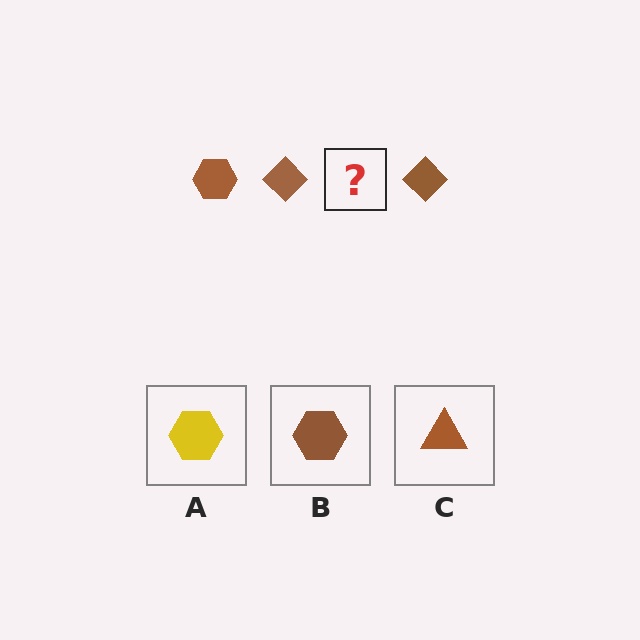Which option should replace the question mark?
Option B.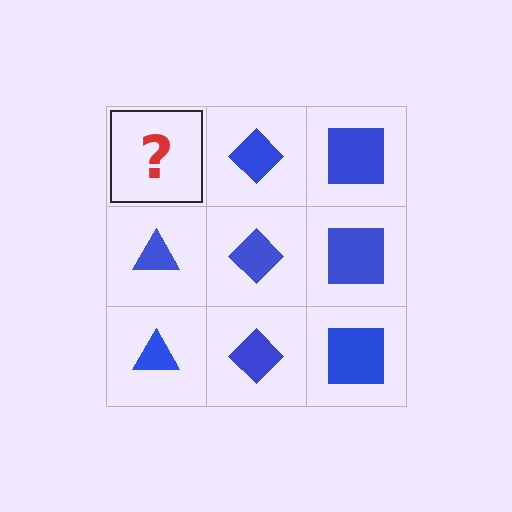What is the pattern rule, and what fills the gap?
The rule is that each column has a consistent shape. The gap should be filled with a blue triangle.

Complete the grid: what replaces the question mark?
The question mark should be replaced with a blue triangle.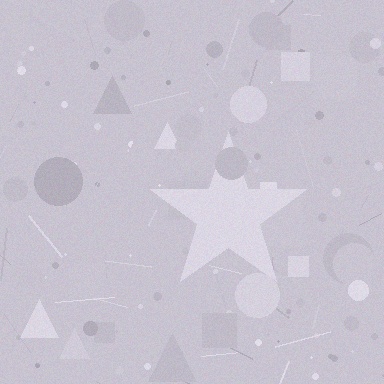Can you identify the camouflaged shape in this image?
The camouflaged shape is a star.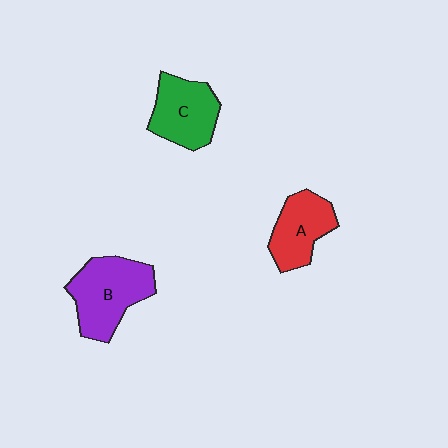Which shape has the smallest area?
Shape A (red).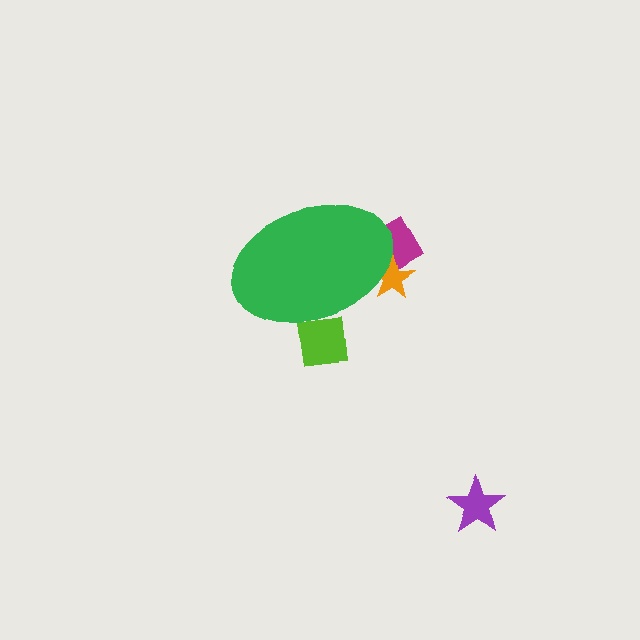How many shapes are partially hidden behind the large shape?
3 shapes are partially hidden.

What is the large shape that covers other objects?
A green ellipse.